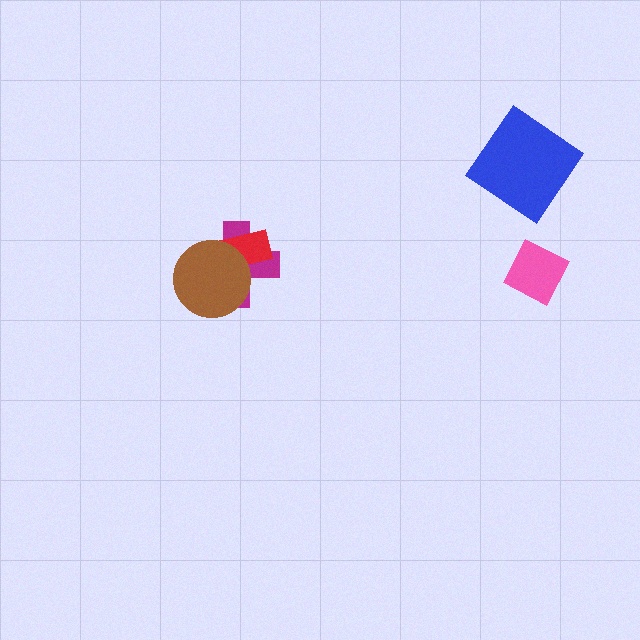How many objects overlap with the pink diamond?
0 objects overlap with the pink diamond.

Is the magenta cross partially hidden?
Yes, it is partially covered by another shape.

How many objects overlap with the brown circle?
2 objects overlap with the brown circle.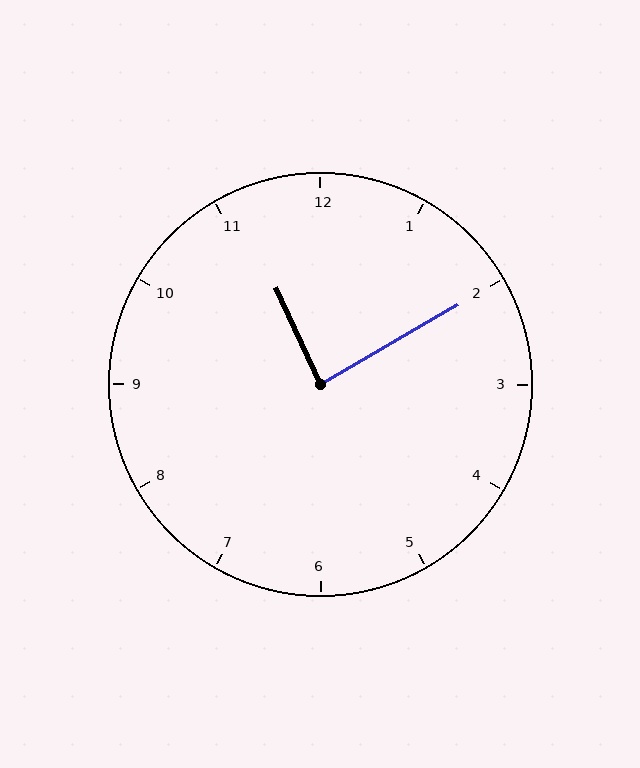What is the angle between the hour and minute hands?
Approximately 85 degrees.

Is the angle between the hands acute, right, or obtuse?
It is right.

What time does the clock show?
11:10.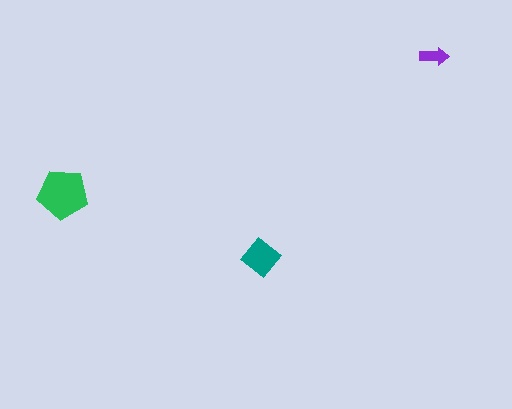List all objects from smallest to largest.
The purple arrow, the teal diamond, the green pentagon.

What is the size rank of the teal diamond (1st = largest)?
2nd.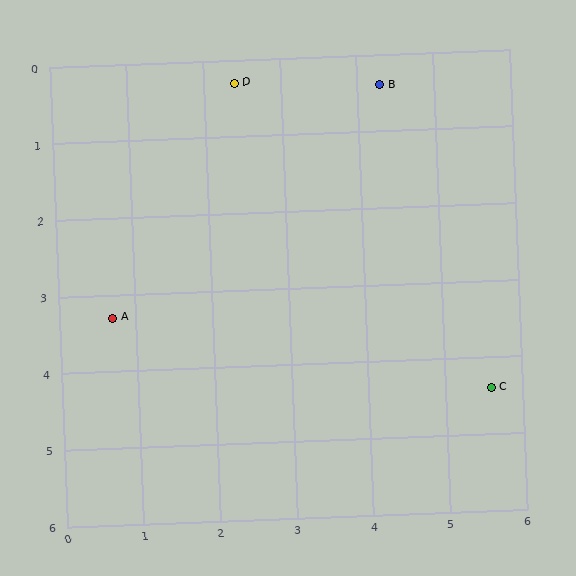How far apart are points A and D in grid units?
Points A and D are about 3.4 grid units apart.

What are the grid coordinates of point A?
Point A is at approximately (0.7, 3.3).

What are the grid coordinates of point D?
Point D is at approximately (2.4, 0.3).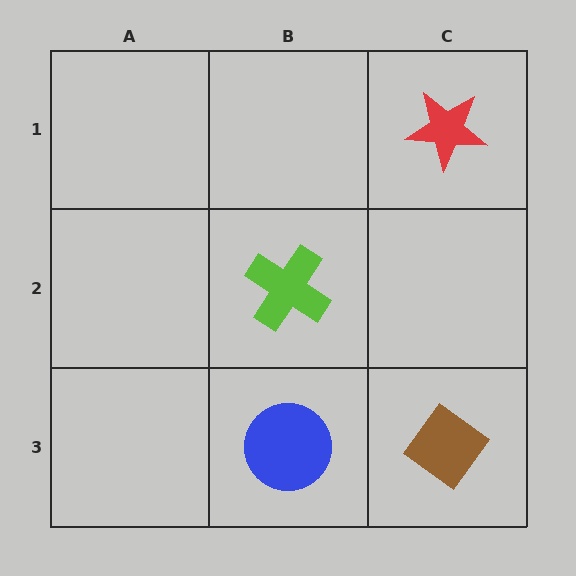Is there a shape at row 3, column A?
No, that cell is empty.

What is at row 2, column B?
A lime cross.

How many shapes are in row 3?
2 shapes.